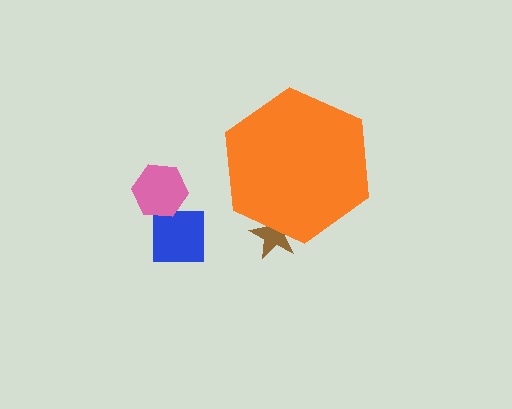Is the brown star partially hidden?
Yes, the brown star is partially hidden behind the orange hexagon.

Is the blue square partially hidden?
No, the blue square is fully visible.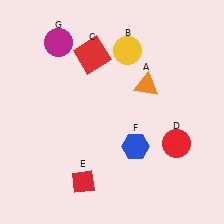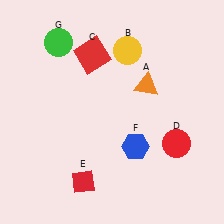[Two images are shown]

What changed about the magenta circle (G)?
In Image 1, G is magenta. In Image 2, it changed to green.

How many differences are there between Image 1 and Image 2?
There is 1 difference between the two images.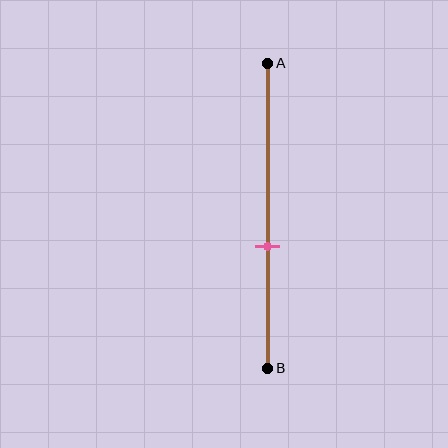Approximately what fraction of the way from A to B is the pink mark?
The pink mark is approximately 60% of the way from A to B.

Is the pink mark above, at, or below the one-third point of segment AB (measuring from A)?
The pink mark is below the one-third point of segment AB.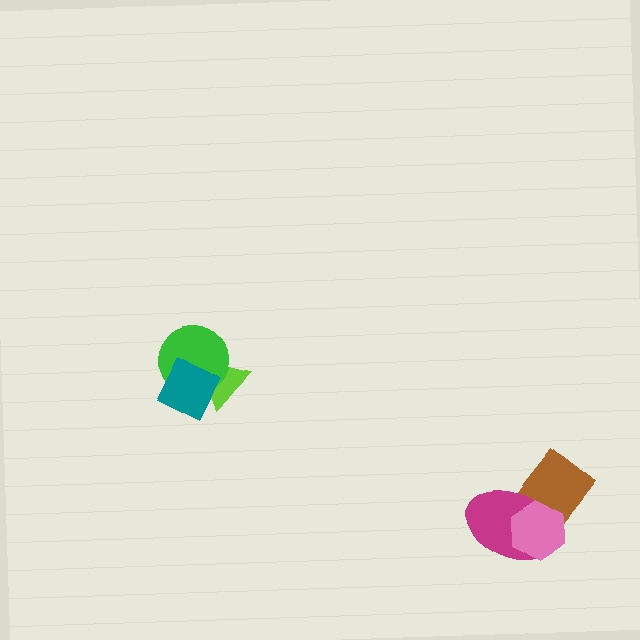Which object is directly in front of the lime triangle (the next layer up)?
The green circle is directly in front of the lime triangle.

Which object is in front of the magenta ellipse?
The pink hexagon is in front of the magenta ellipse.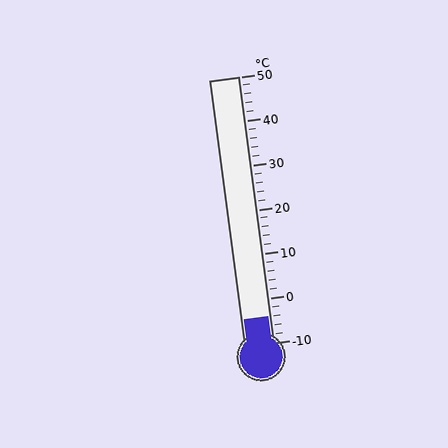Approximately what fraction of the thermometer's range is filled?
The thermometer is filled to approximately 10% of its range.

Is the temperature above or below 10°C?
The temperature is below 10°C.